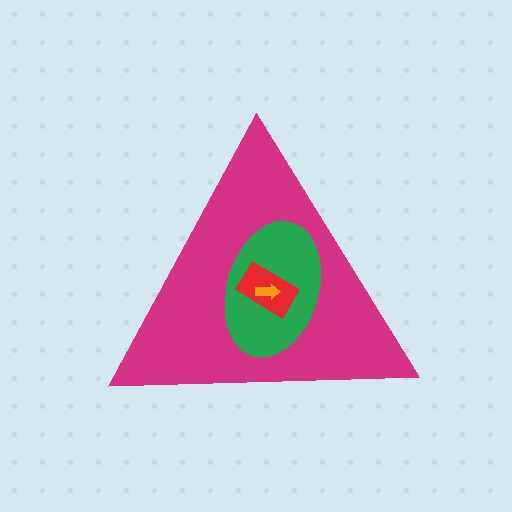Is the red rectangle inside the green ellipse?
Yes.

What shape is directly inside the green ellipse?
The red rectangle.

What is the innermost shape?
The orange arrow.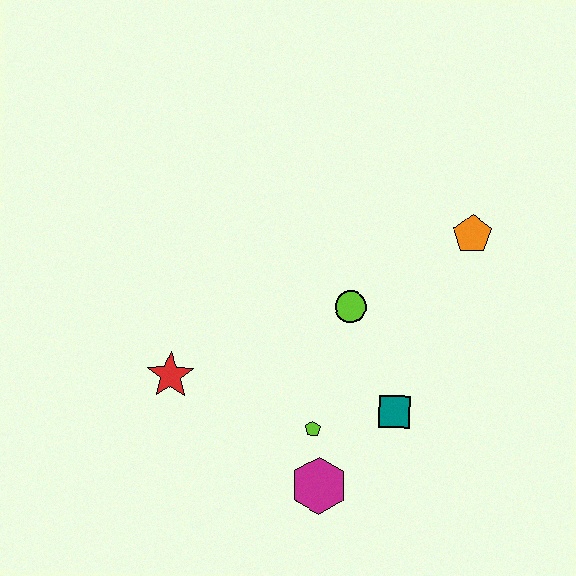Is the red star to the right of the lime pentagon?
No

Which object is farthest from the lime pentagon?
The orange pentagon is farthest from the lime pentagon.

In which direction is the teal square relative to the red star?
The teal square is to the right of the red star.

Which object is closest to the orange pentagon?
The lime circle is closest to the orange pentagon.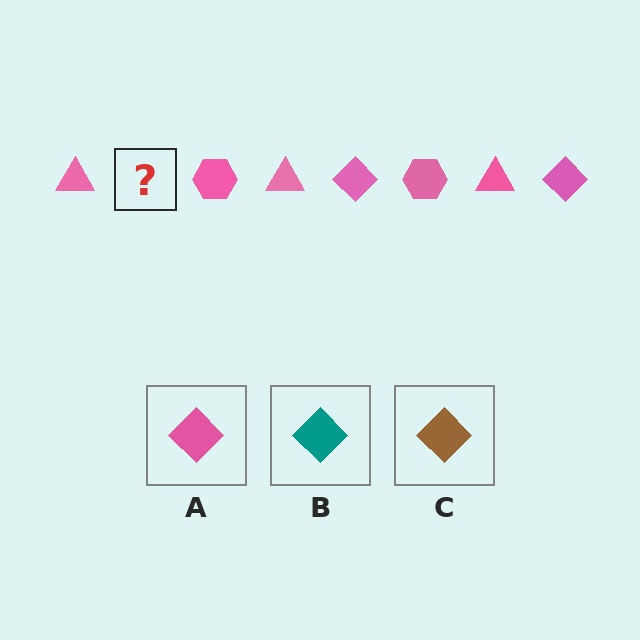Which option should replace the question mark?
Option A.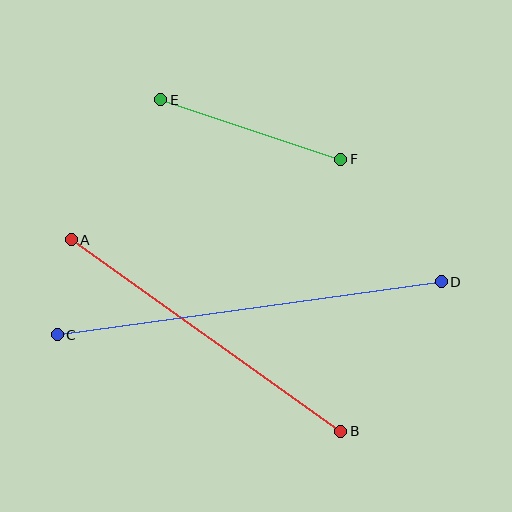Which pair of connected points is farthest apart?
Points C and D are farthest apart.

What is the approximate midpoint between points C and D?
The midpoint is at approximately (249, 308) pixels.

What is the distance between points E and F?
The distance is approximately 190 pixels.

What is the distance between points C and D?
The distance is approximately 388 pixels.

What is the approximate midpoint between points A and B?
The midpoint is at approximately (206, 336) pixels.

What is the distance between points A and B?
The distance is approximately 331 pixels.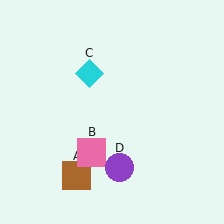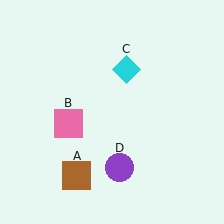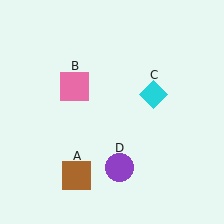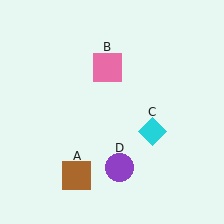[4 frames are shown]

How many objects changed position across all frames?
2 objects changed position: pink square (object B), cyan diamond (object C).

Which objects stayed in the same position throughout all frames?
Brown square (object A) and purple circle (object D) remained stationary.